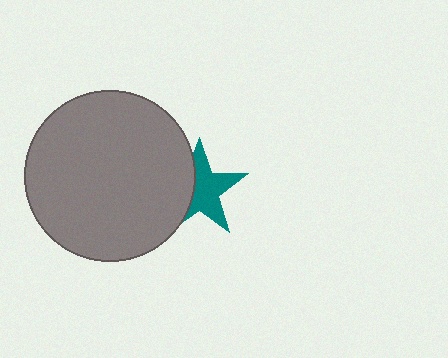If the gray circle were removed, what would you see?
You would see the complete teal star.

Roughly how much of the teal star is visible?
About half of it is visible (roughly 62%).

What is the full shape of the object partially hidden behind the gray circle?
The partially hidden object is a teal star.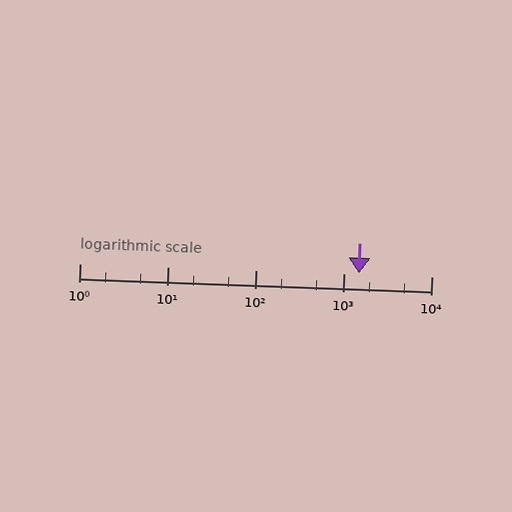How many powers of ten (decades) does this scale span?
The scale spans 4 decades, from 1 to 10000.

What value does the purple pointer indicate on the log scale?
The pointer indicates approximately 1500.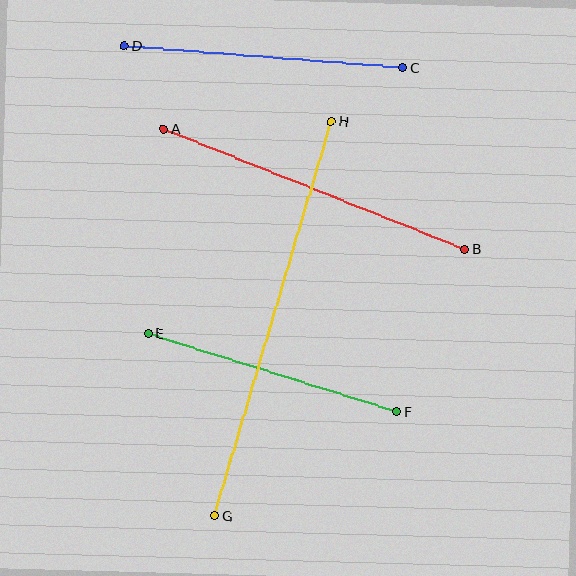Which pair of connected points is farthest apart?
Points G and H are farthest apart.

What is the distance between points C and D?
The distance is approximately 280 pixels.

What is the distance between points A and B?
The distance is approximately 324 pixels.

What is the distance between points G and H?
The distance is approximately 412 pixels.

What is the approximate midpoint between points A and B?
The midpoint is at approximately (315, 189) pixels.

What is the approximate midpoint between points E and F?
The midpoint is at approximately (272, 373) pixels.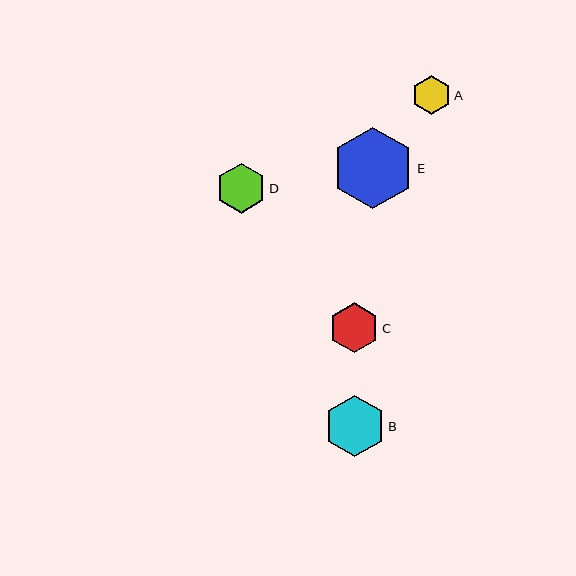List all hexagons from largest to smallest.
From largest to smallest: E, B, C, D, A.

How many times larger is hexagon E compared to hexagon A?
Hexagon E is approximately 2.1 times the size of hexagon A.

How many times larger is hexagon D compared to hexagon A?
Hexagon D is approximately 1.3 times the size of hexagon A.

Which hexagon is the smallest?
Hexagon A is the smallest with a size of approximately 39 pixels.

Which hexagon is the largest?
Hexagon E is the largest with a size of approximately 81 pixels.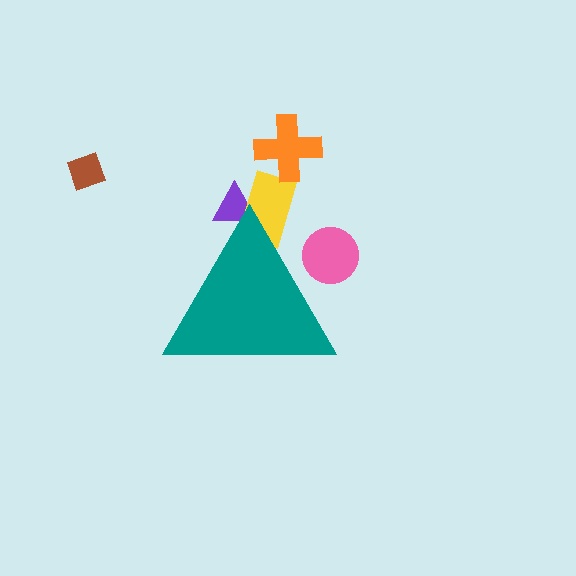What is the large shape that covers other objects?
A teal triangle.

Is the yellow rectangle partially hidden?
Yes, the yellow rectangle is partially hidden behind the teal triangle.